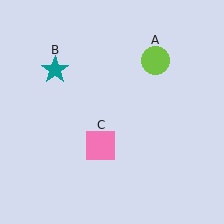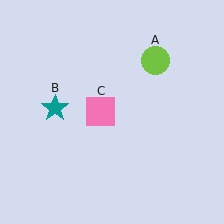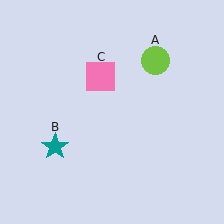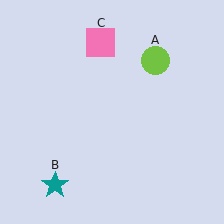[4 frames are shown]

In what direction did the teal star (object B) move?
The teal star (object B) moved down.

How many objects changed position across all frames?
2 objects changed position: teal star (object B), pink square (object C).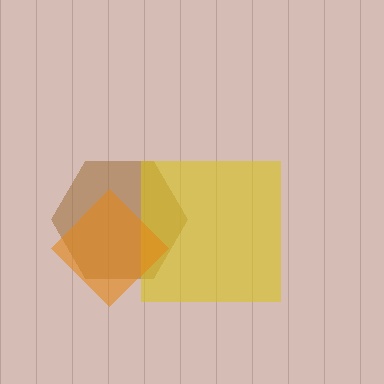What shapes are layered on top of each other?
The layered shapes are: a brown hexagon, a yellow square, an orange diamond.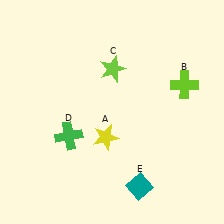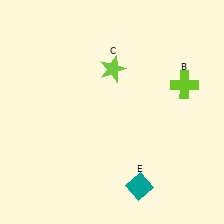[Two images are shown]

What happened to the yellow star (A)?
The yellow star (A) was removed in Image 2. It was in the bottom-left area of Image 1.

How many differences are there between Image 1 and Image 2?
There are 2 differences between the two images.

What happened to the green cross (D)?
The green cross (D) was removed in Image 2. It was in the bottom-left area of Image 1.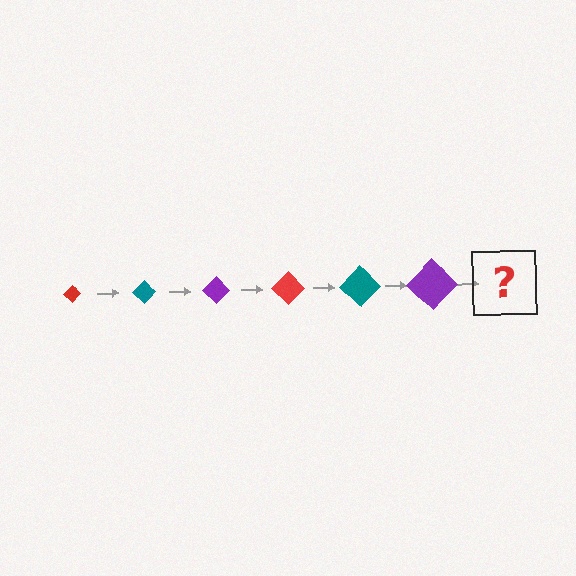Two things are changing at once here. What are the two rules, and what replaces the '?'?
The two rules are that the diamond grows larger each step and the color cycles through red, teal, and purple. The '?' should be a red diamond, larger than the previous one.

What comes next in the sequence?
The next element should be a red diamond, larger than the previous one.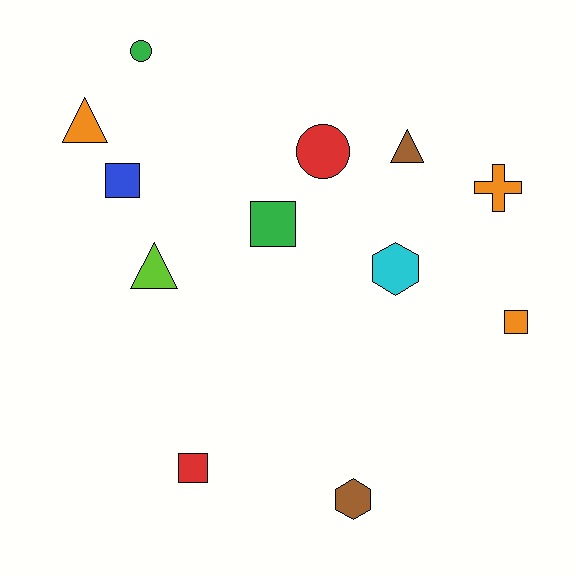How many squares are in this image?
There are 4 squares.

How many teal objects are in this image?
There are no teal objects.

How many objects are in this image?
There are 12 objects.